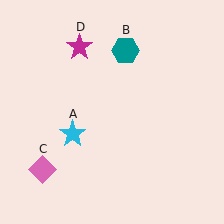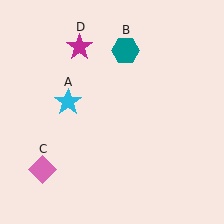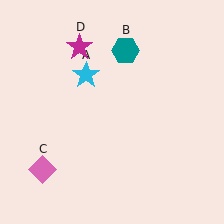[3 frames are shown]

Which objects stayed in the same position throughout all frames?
Teal hexagon (object B) and pink diamond (object C) and magenta star (object D) remained stationary.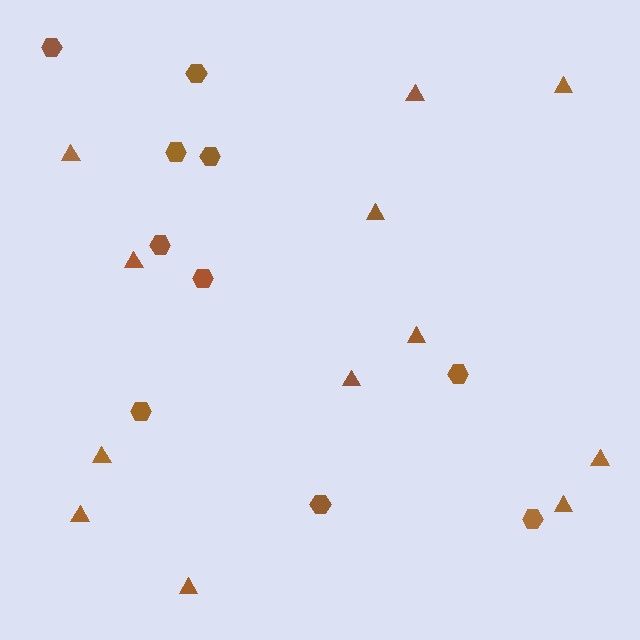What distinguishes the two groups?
There are 2 groups: one group of triangles (12) and one group of hexagons (10).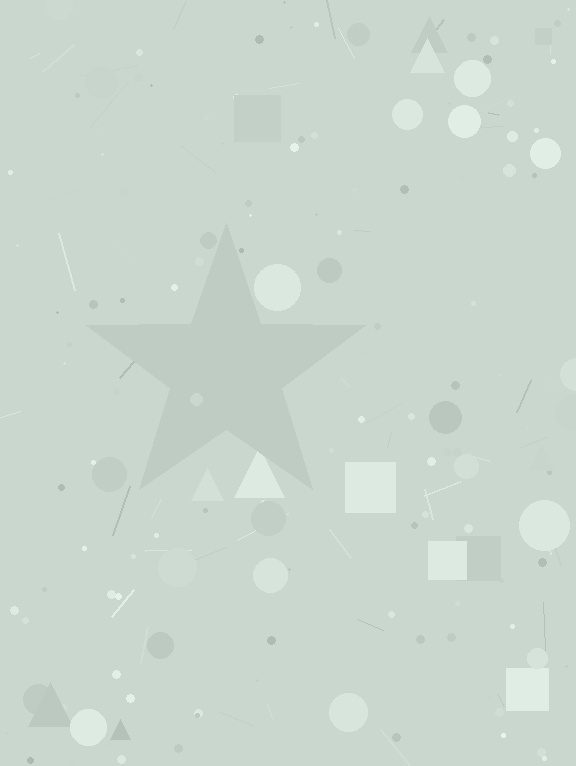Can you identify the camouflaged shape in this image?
The camouflaged shape is a star.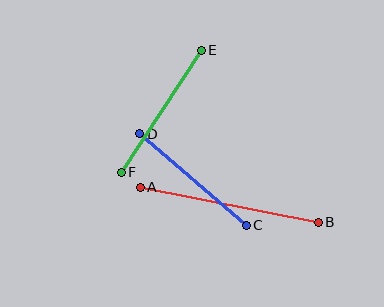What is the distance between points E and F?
The distance is approximately 146 pixels.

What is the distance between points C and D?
The distance is approximately 140 pixels.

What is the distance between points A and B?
The distance is approximately 181 pixels.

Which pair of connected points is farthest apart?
Points A and B are farthest apart.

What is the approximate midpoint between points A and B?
The midpoint is at approximately (229, 205) pixels.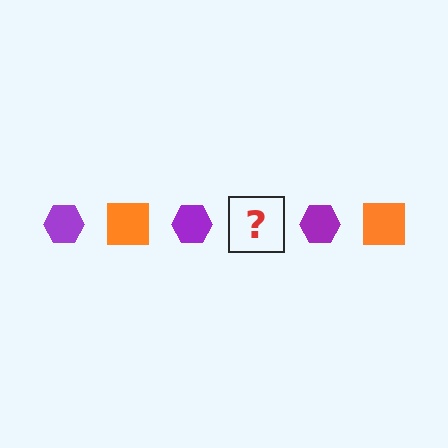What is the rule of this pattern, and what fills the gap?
The rule is that the pattern alternates between purple hexagon and orange square. The gap should be filled with an orange square.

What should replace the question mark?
The question mark should be replaced with an orange square.